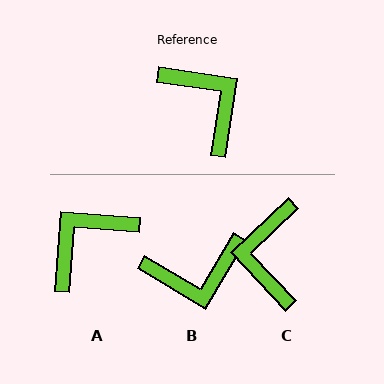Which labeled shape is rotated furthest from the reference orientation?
C, about 142 degrees away.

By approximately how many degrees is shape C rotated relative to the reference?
Approximately 142 degrees counter-clockwise.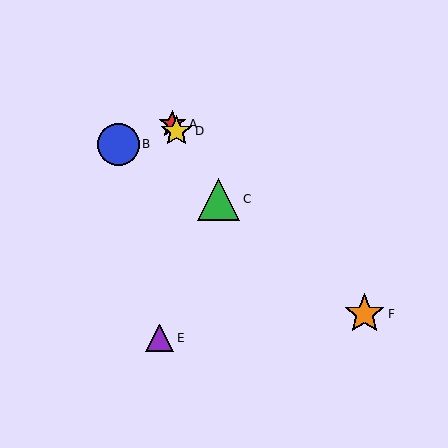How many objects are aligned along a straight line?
3 objects (A, C, D) are aligned along a straight line.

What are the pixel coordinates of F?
Object F is at (364, 314).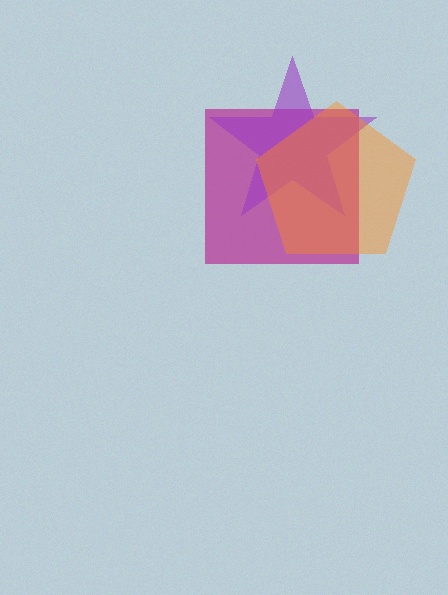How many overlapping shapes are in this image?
There are 3 overlapping shapes in the image.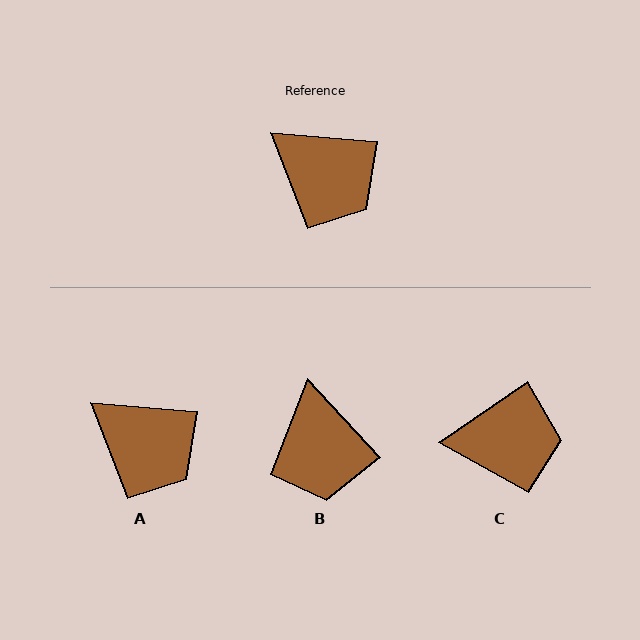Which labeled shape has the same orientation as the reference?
A.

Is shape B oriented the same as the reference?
No, it is off by about 42 degrees.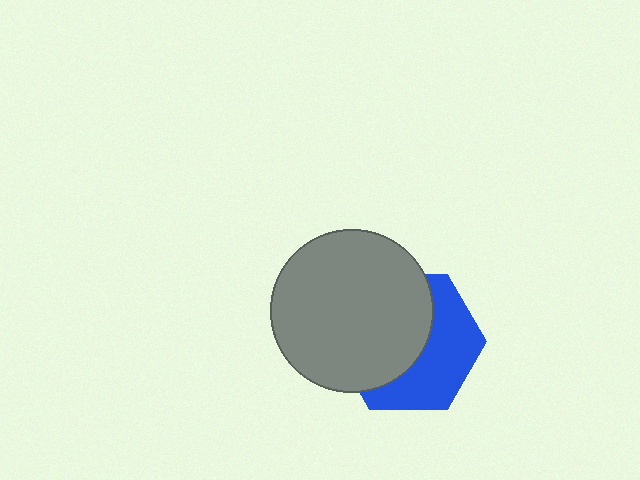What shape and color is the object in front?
The object in front is a gray circle.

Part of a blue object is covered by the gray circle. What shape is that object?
It is a hexagon.